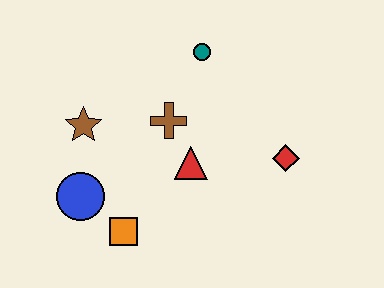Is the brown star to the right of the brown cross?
No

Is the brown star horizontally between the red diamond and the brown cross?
No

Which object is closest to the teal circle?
The brown cross is closest to the teal circle.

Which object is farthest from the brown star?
The red diamond is farthest from the brown star.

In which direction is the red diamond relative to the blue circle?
The red diamond is to the right of the blue circle.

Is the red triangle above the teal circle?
No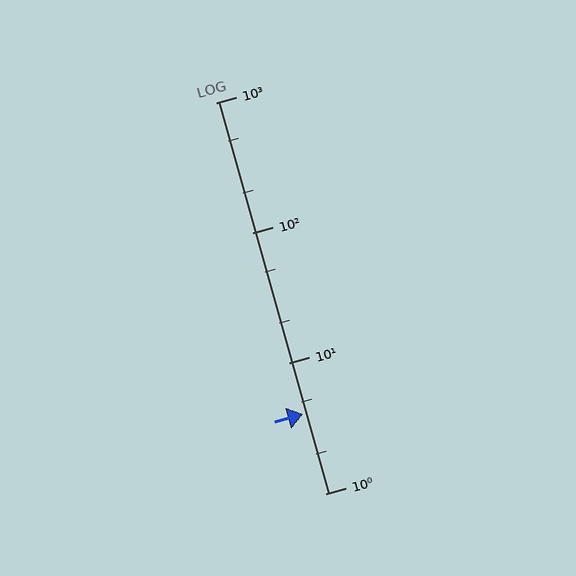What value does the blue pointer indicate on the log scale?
The pointer indicates approximately 4.1.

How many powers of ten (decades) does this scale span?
The scale spans 3 decades, from 1 to 1000.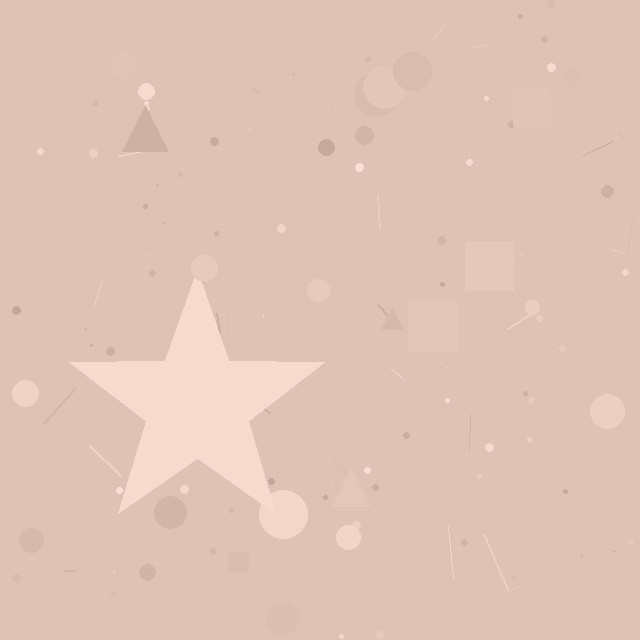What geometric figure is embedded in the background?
A star is embedded in the background.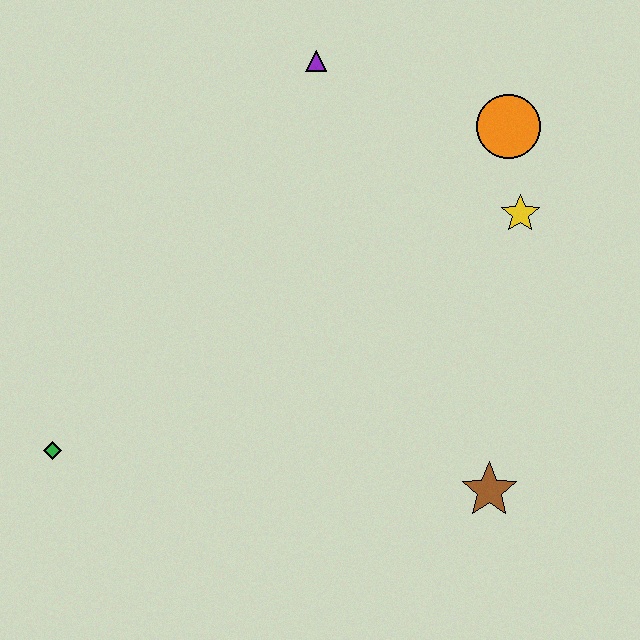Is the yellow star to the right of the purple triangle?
Yes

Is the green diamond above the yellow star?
No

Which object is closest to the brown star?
The yellow star is closest to the brown star.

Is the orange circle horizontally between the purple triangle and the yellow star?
Yes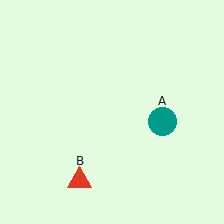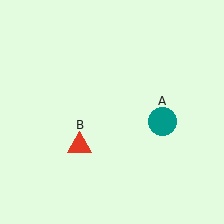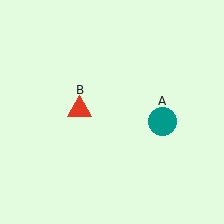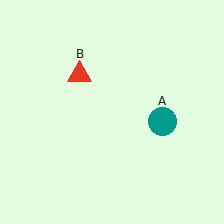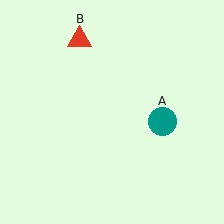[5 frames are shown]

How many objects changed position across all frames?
1 object changed position: red triangle (object B).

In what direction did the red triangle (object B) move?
The red triangle (object B) moved up.